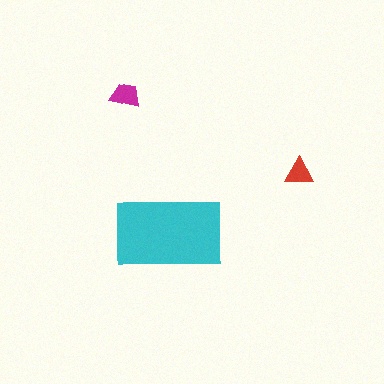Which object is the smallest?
The red triangle.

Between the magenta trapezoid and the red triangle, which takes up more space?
The magenta trapezoid.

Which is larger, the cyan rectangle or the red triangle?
The cyan rectangle.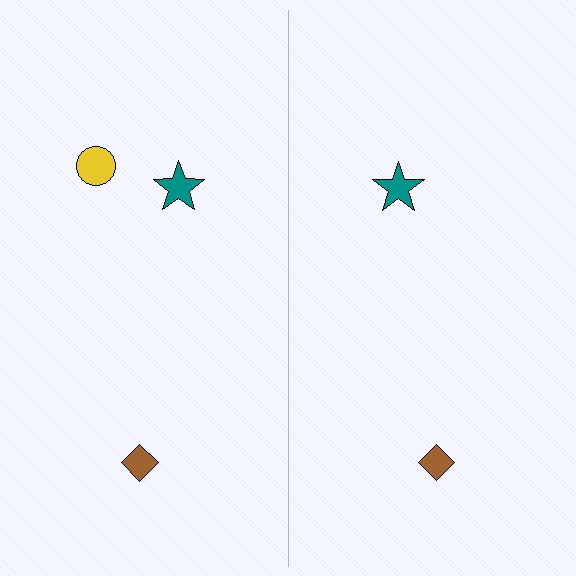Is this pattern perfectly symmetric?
No, the pattern is not perfectly symmetric. A yellow circle is missing from the right side.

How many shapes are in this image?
There are 5 shapes in this image.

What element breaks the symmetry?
A yellow circle is missing from the right side.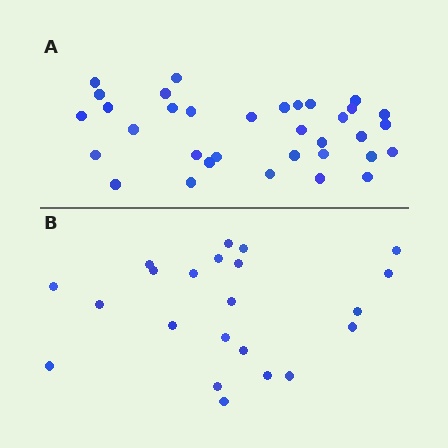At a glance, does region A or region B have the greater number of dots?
Region A (the top region) has more dots.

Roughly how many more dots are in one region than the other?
Region A has roughly 12 or so more dots than region B.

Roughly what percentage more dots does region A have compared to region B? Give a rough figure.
About 55% more.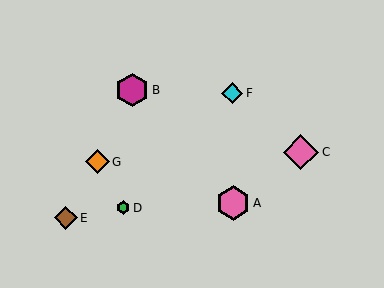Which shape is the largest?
The pink diamond (labeled C) is the largest.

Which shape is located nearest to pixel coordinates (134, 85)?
The magenta hexagon (labeled B) at (132, 90) is nearest to that location.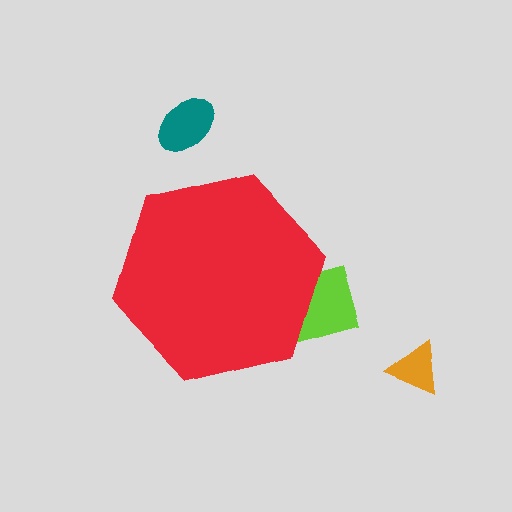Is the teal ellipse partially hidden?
No, the teal ellipse is fully visible.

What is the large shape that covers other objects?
A red hexagon.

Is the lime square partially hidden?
Yes, the lime square is partially hidden behind the red hexagon.